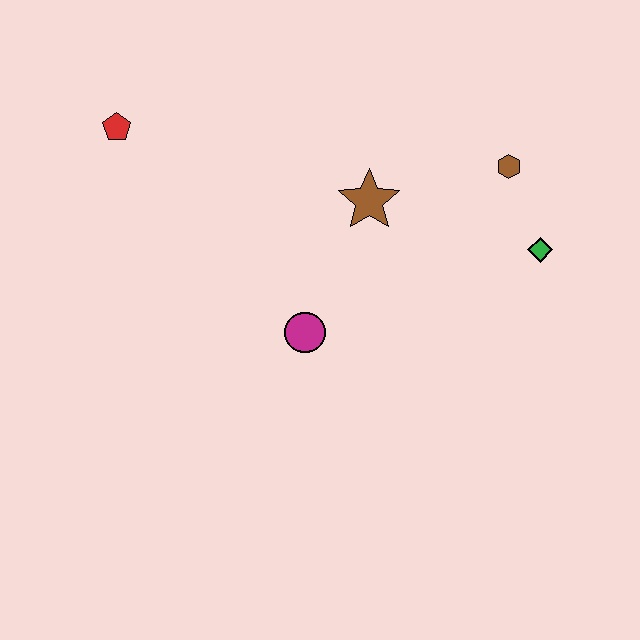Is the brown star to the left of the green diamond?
Yes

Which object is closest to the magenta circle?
The brown star is closest to the magenta circle.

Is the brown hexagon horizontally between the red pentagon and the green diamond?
Yes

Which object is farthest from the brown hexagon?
The red pentagon is farthest from the brown hexagon.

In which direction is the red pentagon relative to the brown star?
The red pentagon is to the left of the brown star.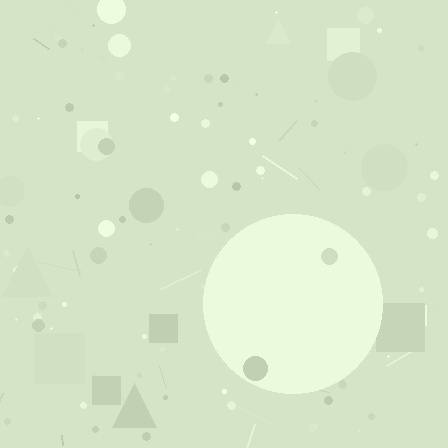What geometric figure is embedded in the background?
A circle is embedded in the background.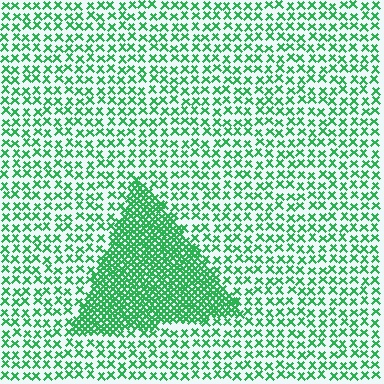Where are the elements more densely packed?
The elements are more densely packed inside the triangle boundary.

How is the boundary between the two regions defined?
The boundary is defined by a change in element density (approximately 3.0x ratio). All elements are the same color, size, and shape.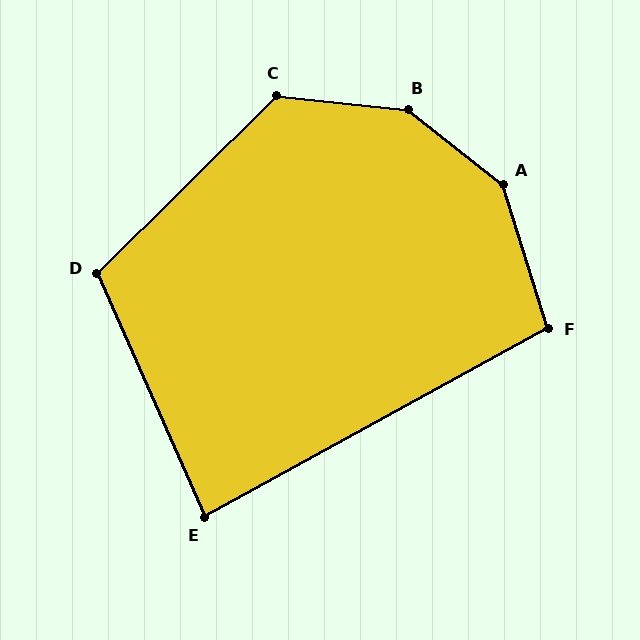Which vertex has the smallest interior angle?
E, at approximately 85 degrees.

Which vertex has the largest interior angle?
B, at approximately 148 degrees.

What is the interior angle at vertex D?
Approximately 111 degrees (obtuse).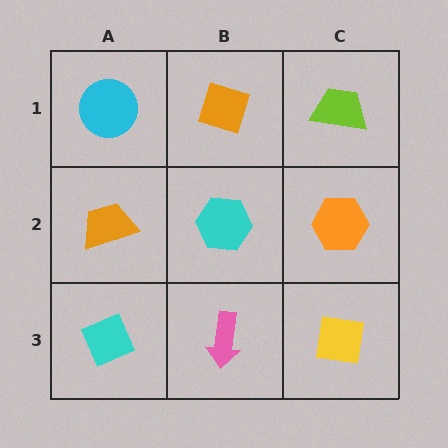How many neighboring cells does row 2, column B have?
4.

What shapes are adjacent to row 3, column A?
An orange trapezoid (row 2, column A), a pink arrow (row 3, column B).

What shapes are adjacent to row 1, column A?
An orange trapezoid (row 2, column A), an orange diamond (row 1, column B).